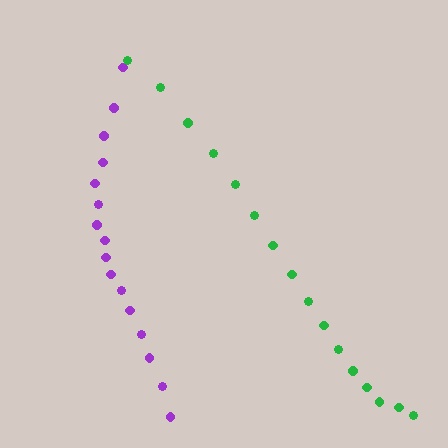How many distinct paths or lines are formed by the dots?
There are 2 distinct paths.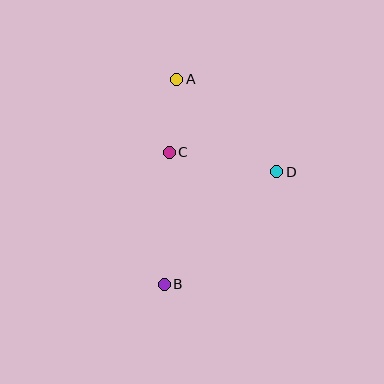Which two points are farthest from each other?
Points A and B are farthest from each other.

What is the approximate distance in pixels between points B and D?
The distance between B and D is approximately 159 pixels.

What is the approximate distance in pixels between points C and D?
The distance between C and D is approximately 109 pixels.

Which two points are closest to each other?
Points A and C are closest to each other.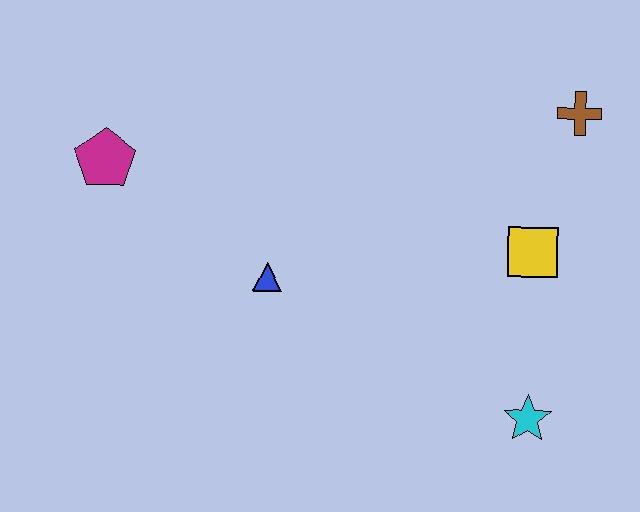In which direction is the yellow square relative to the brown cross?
The yellow square is below the brown cross.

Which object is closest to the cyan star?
The yellow square is closest to the cyan star.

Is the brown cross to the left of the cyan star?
No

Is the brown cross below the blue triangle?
No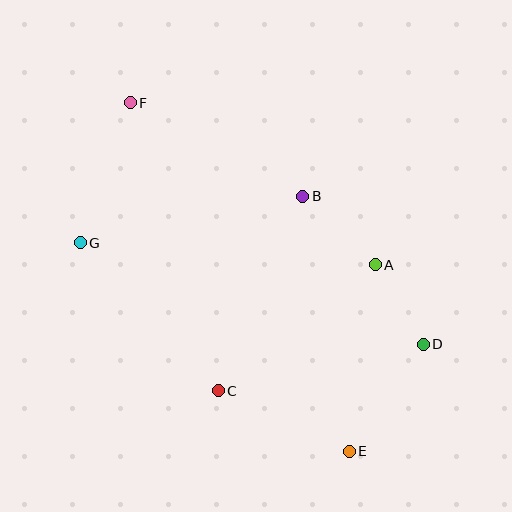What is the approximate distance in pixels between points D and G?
The distance between D and G is approximately 358 pixels.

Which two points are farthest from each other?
Points E and F are farthest from each other.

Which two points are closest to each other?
Points A and D are closest to each other.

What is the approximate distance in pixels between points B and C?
The distance between B and C is approximately 212 pixels.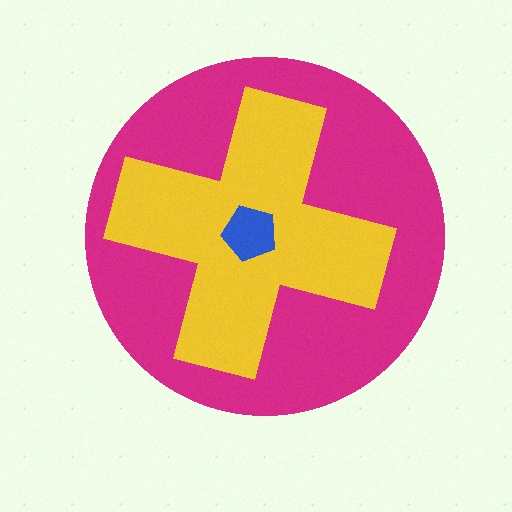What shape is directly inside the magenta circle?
The yellow cross.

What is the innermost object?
The blue pentagon.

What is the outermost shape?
The magenta circle.